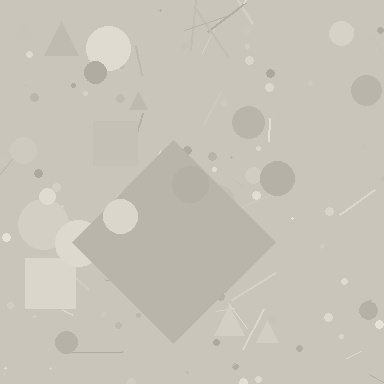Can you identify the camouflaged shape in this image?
The camouflaged shape is a diamond.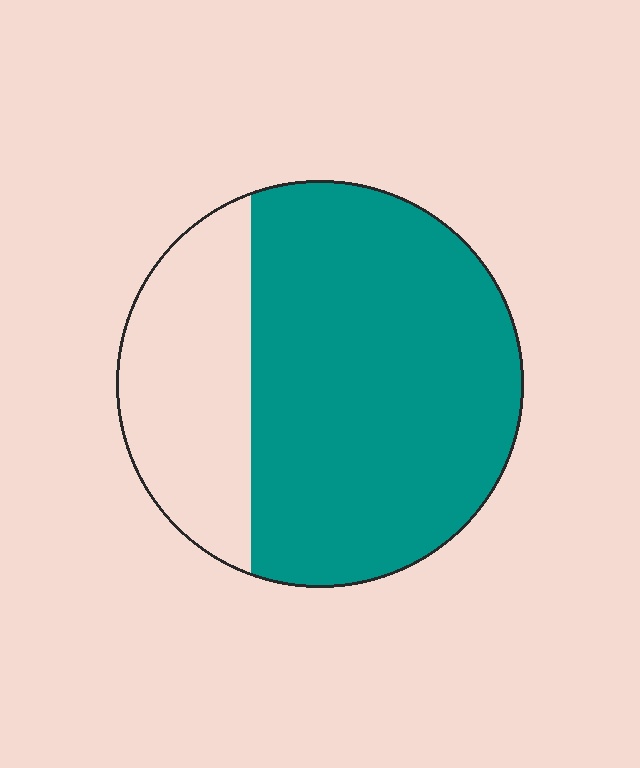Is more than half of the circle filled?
Yes.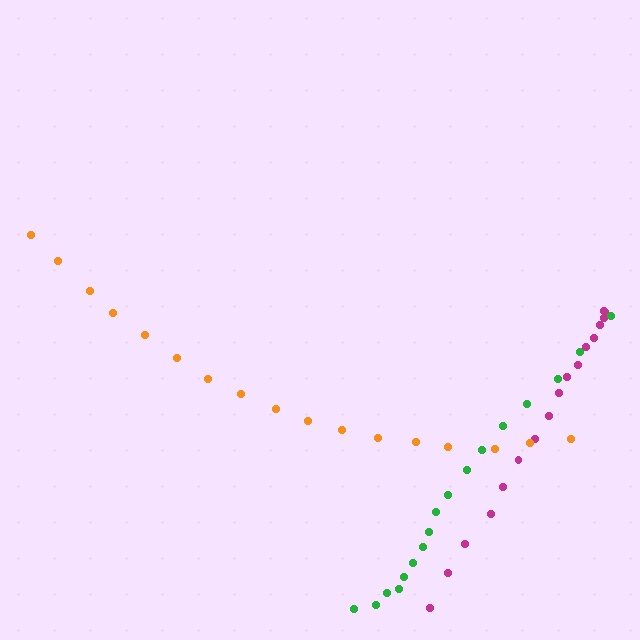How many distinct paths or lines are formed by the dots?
There are 3 distinct paths.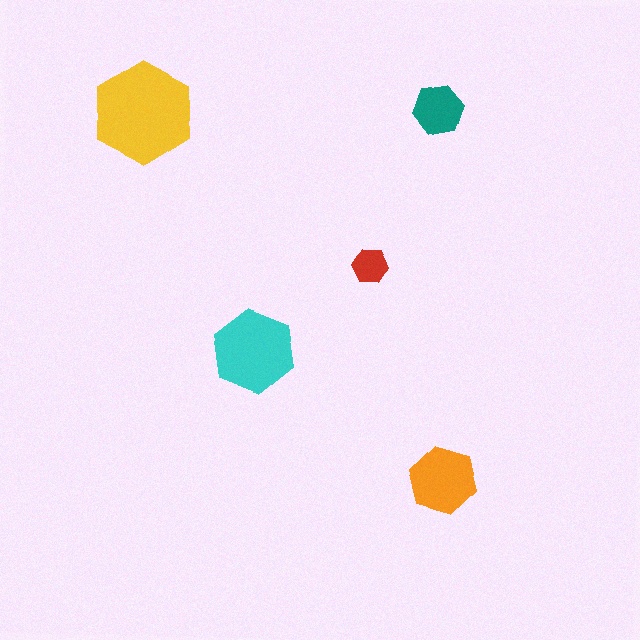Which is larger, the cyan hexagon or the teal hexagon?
The cyan one.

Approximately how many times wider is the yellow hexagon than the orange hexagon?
About 1.5 times wider.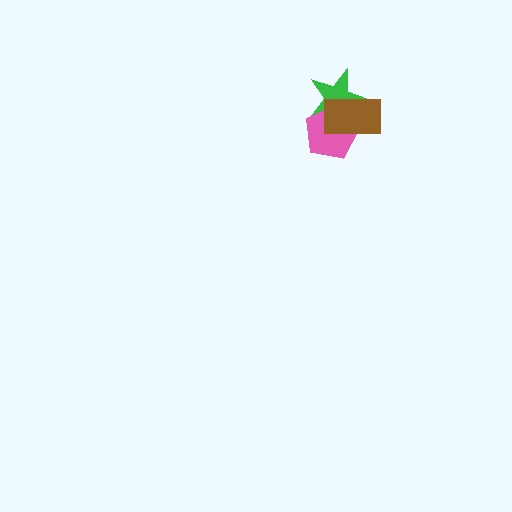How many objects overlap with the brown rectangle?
2 objects overlap with the brown rectangle.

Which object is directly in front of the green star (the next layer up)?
The pink pentagon is directly in front of the green star.